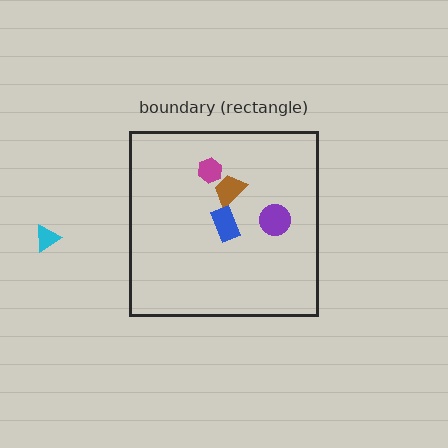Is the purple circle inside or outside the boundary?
Inside.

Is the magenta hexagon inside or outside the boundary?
Inside.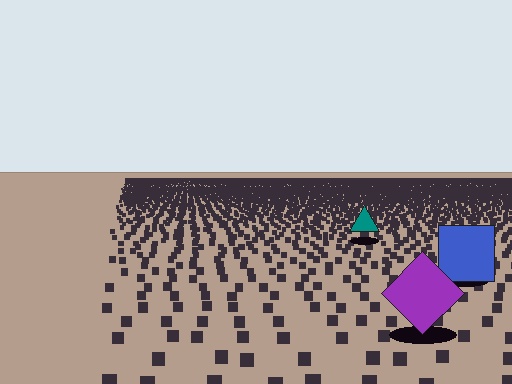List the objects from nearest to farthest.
From nearest to farthest: the purple diamond, the blue square, the teal triangle.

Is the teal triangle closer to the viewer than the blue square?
No. The blue square is closer — you can tell from the texture gradient: the ground texture is coarser near it.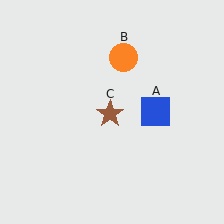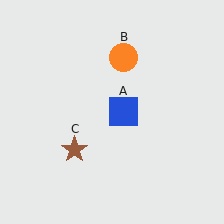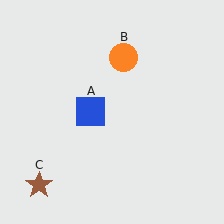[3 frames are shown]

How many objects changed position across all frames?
2 objects changed position: blue square (object A), brown star (object C).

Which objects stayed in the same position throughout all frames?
Orange circle (object B) remained stationary.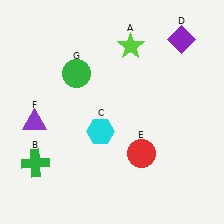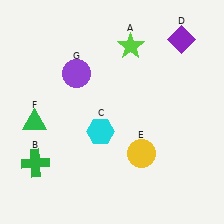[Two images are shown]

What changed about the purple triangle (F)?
In Image 1, F is purple. In Image 2, it changed to green.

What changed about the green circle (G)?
In Image 1, G is green. In Image 2, it changed to purple.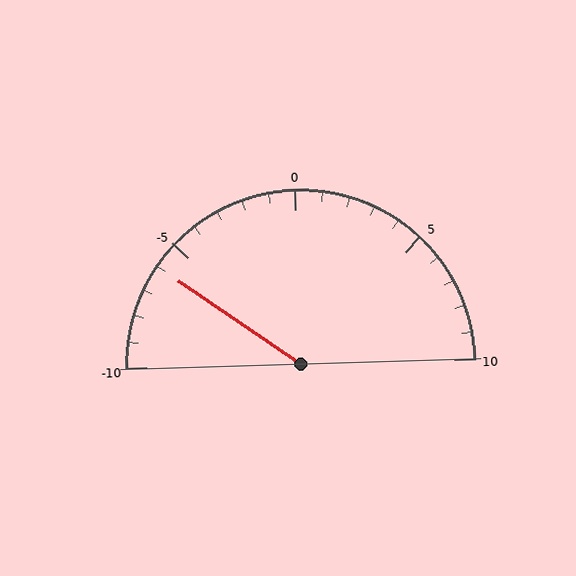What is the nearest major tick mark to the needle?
The nearest major tick mark is -5.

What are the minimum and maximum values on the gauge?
The gauge ranges from -10 to 10.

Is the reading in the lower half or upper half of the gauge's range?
The reading is in the lower half of the range (-10 to 10).